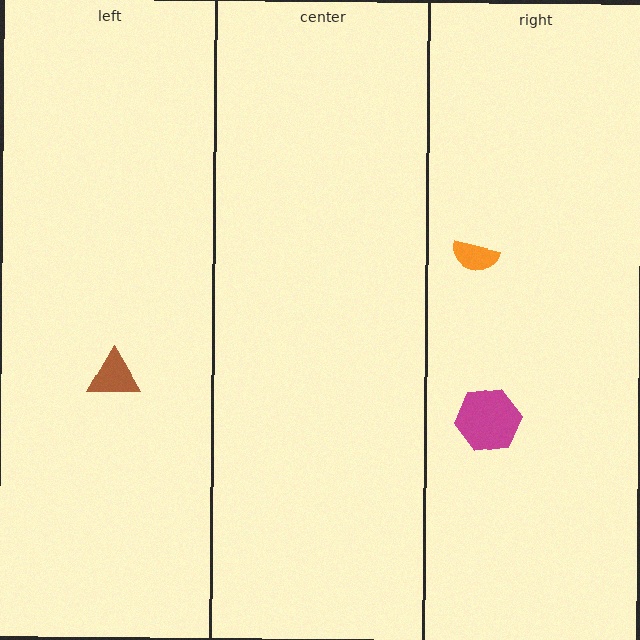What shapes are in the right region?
The magenta hexagon, the orange semicircle.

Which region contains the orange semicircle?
The right region.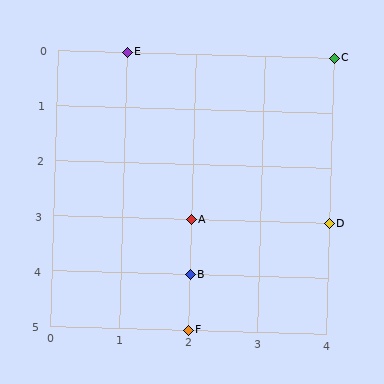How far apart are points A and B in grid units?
Points A and B are 1 row apart.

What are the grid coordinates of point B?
Point B is at grid coordinates (2, 4).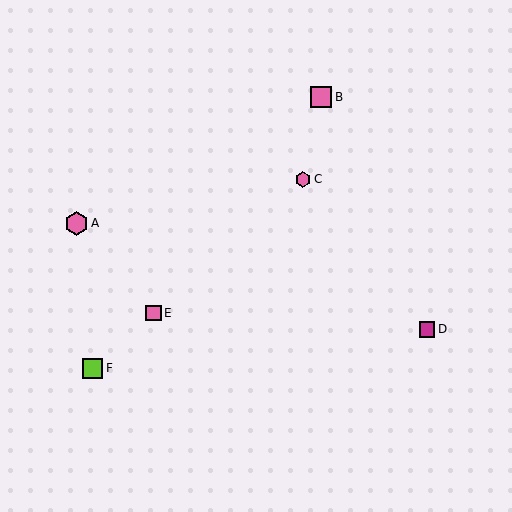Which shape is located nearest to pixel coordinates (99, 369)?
The lime square (labeled F) at (92, 368) is nearest to that location.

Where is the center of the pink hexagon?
The center of the pink hexagon is at (303, 179).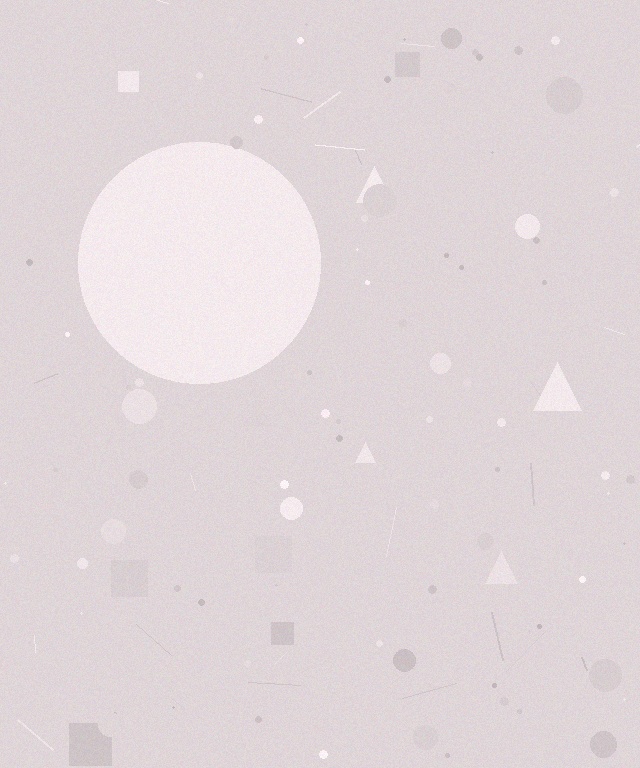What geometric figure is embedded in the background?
A circle is embedded in the background.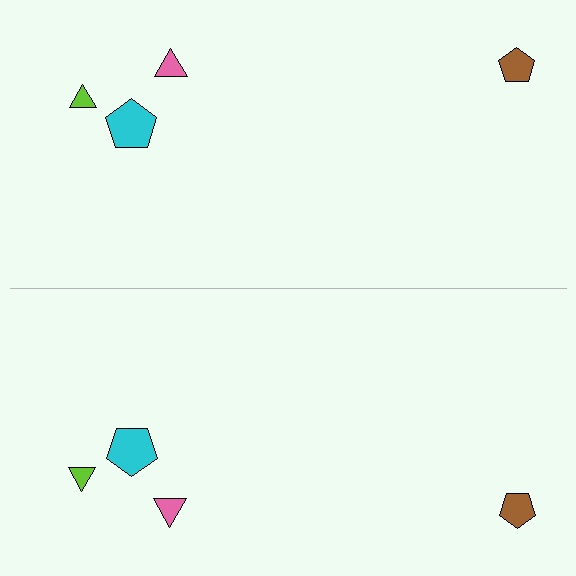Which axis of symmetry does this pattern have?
The pattern has a horizontal axis of symmetry running through the center of the image.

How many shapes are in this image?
There are 8 shapes in this image.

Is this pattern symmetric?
Yes, this pattern has bilateral (reflection) symmetry.